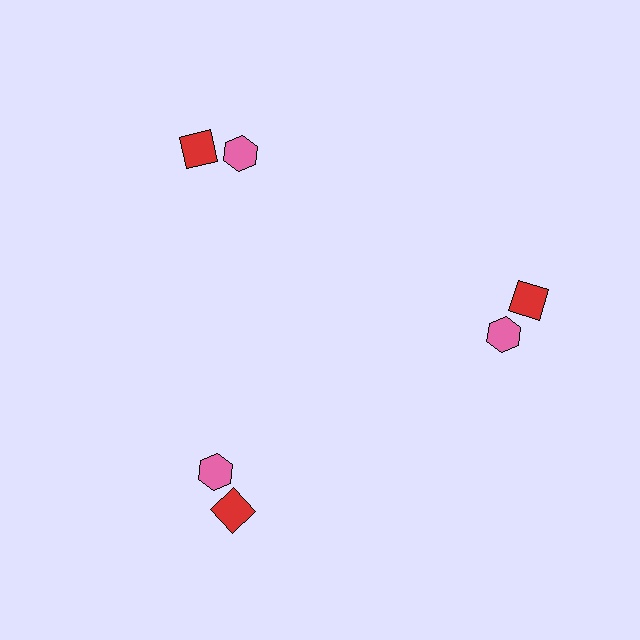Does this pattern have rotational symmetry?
Yes, this pattern has 3-fold rotational symmetry. It looks the same after rotating 120 degrees around the center.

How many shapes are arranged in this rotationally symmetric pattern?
There are 6 shapes, arranged in 3 groups of 2.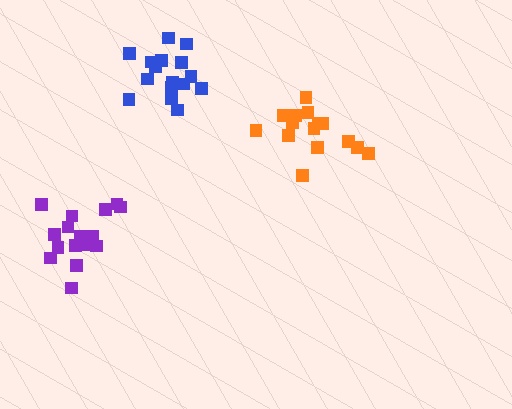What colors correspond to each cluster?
The clusters are colored: orange, blue, purple.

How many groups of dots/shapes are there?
There are 3 groups.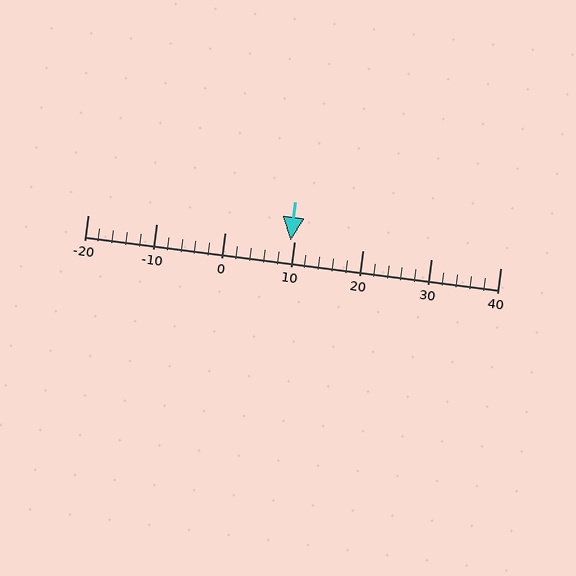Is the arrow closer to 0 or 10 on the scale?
The arrow is closer to 10.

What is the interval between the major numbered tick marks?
The major tick marks are spaced 10 units apart.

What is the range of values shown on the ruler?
The ruler shows values from -20 to 40.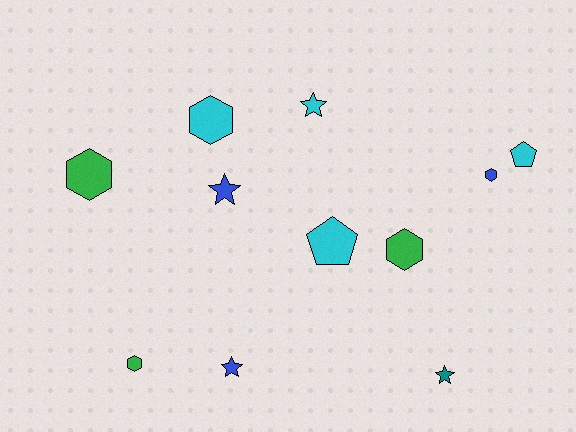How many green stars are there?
There are no green stars.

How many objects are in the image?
There are 11 objects.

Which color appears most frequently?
Cyan, with 4 objects.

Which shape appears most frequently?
Hexagon, with 5 objects.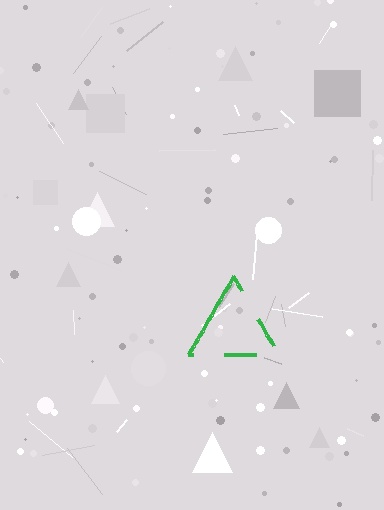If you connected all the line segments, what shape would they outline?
They would outline a triangle.